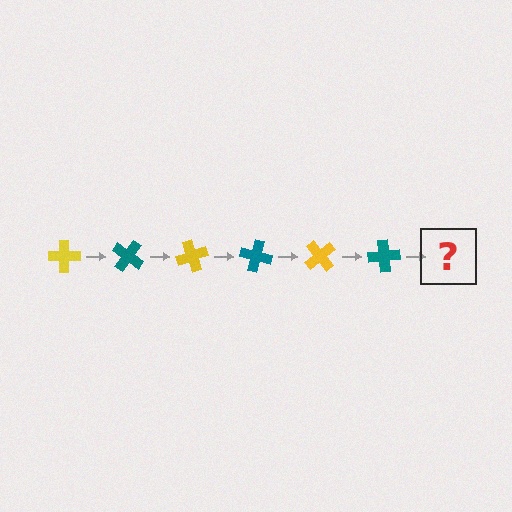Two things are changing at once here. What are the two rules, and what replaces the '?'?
The two rules are that it rotates 35 degrees each step and the color cycles through yellow and teal. The '?' should be a yellow cross, rotated 210 degrees from the start.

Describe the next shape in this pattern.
It should be a yellow cross, rotated 210 degrees from the start.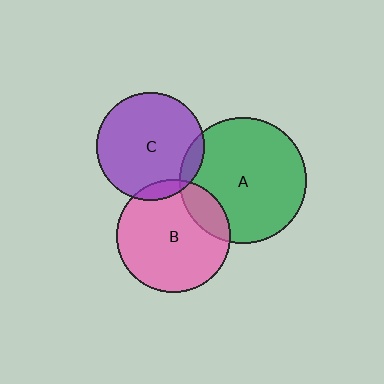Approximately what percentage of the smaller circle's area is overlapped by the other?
Approximately 10%.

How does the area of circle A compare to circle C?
Approximately 1.4 times.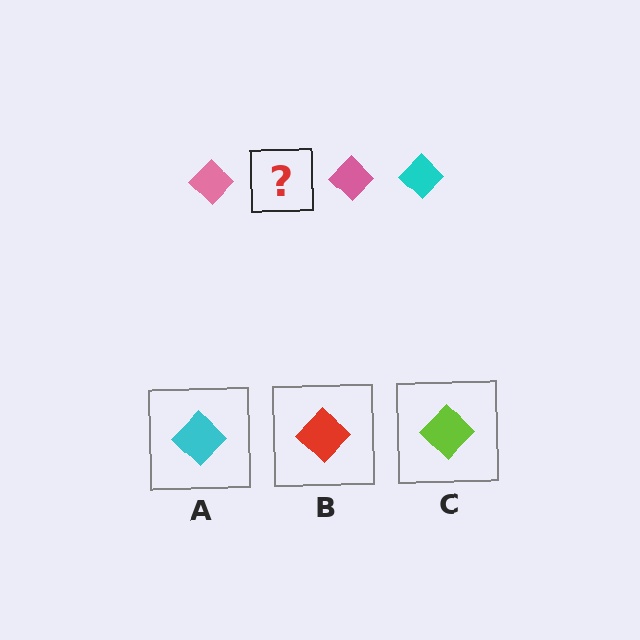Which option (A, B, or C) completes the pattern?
A.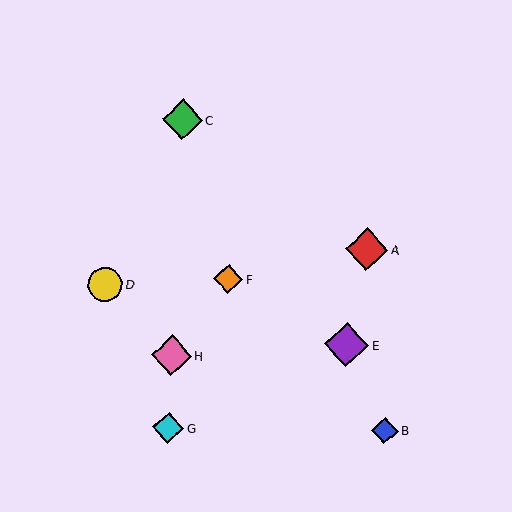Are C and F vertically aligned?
No, C is at x≈183 and F is at x≈228.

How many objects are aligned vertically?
3 objects (C, G, H) are aligned vertically.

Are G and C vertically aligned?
Yes, both are at x≈168.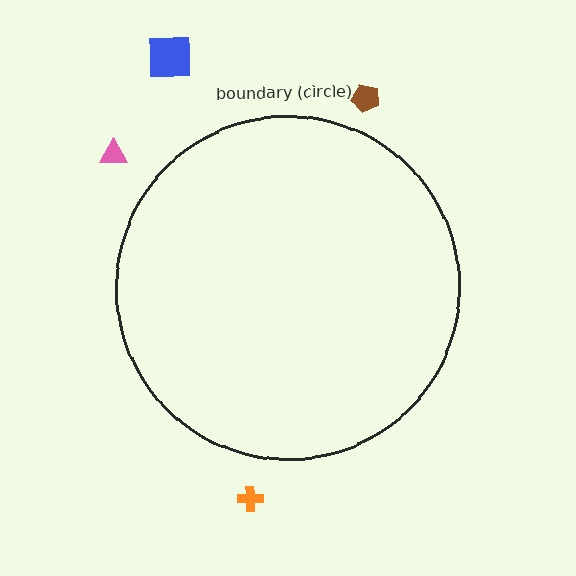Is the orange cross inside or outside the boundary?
Outside.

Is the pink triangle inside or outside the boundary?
Outside.